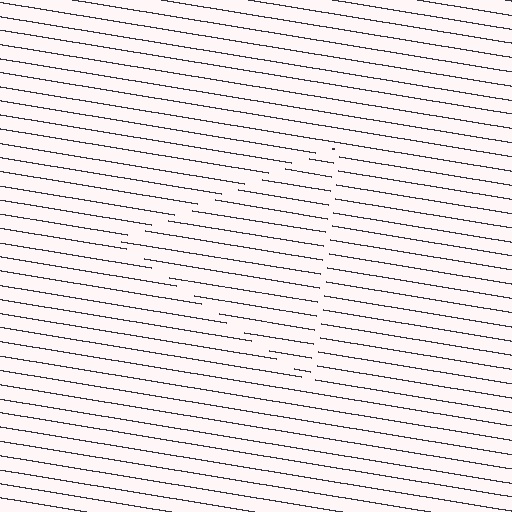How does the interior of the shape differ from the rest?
The interior of the shape contains the same grating, shifted by half a period — the contour is defined by the phase discontinuity where line-ends from the inner and outer gratings abut.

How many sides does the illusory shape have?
3 sides — the line-ends trace a triangle.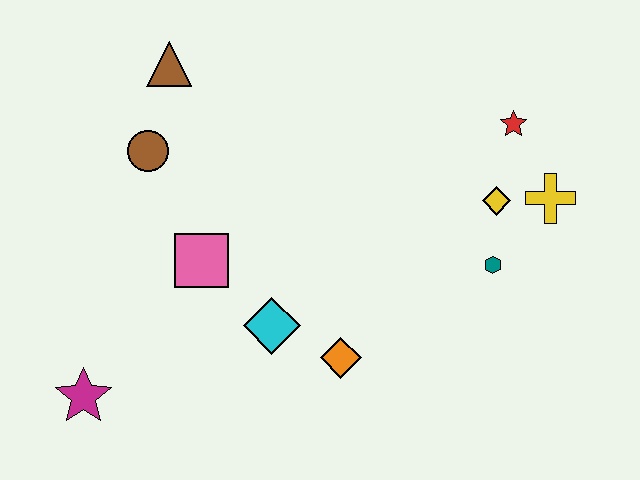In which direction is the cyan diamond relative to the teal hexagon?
The cyan diamond is to the left of the teal hexagon.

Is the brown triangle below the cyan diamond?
No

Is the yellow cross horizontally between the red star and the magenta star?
No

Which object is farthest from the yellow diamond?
The magenta star is farthest from the yellow diamond.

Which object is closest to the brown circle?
The brown triangle is closest to the brown circle.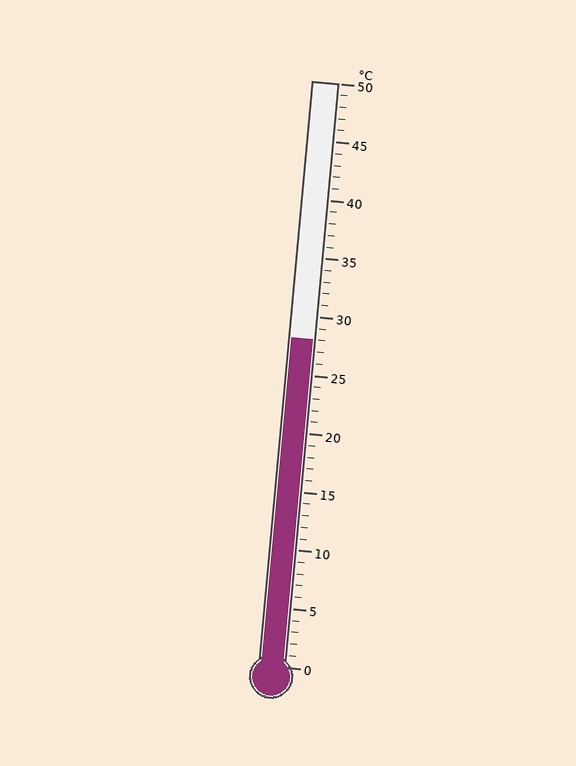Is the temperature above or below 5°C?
The temperature is above 5°C.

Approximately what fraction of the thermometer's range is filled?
The thermometer is filled to approximately 55% of its range.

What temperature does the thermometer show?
The thermometer shows approximately 28°C.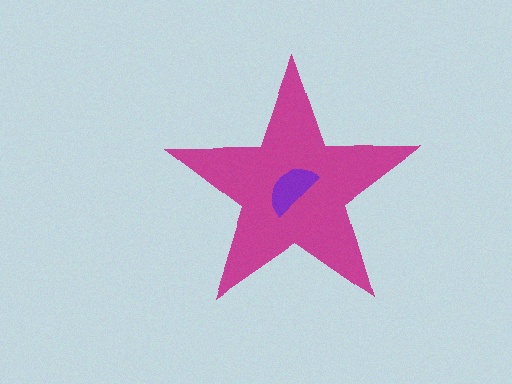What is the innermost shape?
The purple semicircle.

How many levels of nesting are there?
2.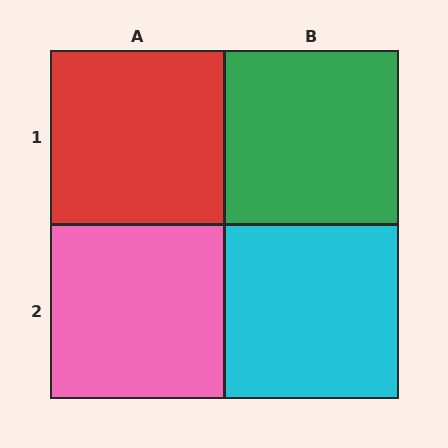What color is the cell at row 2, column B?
Cyan.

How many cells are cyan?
1 cell is cyan.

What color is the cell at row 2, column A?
Pink.